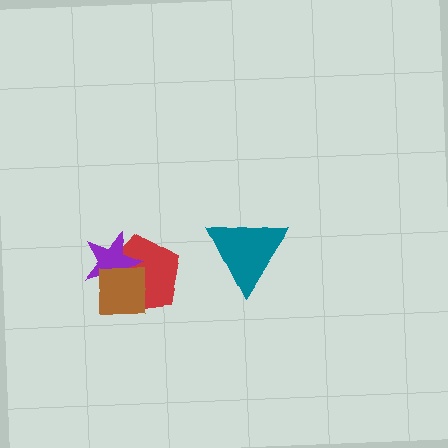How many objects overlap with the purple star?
2 objects overlap with the purple star.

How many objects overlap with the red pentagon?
2 objects overlap with the red pentagon.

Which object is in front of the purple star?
The brown square is in front of the purple star.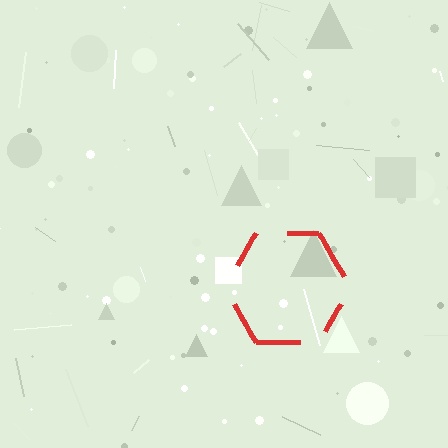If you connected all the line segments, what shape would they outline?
They would outline a hexagon.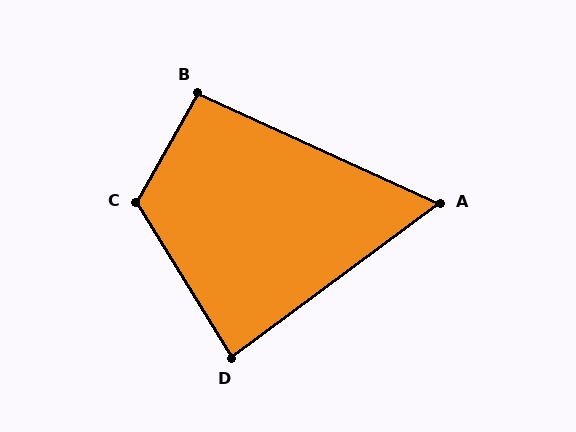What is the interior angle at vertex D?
Approximately 85 degrees (approximately right).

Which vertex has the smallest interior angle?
A, at approximately 61 degrees.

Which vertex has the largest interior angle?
C, at approximately 119 degrees.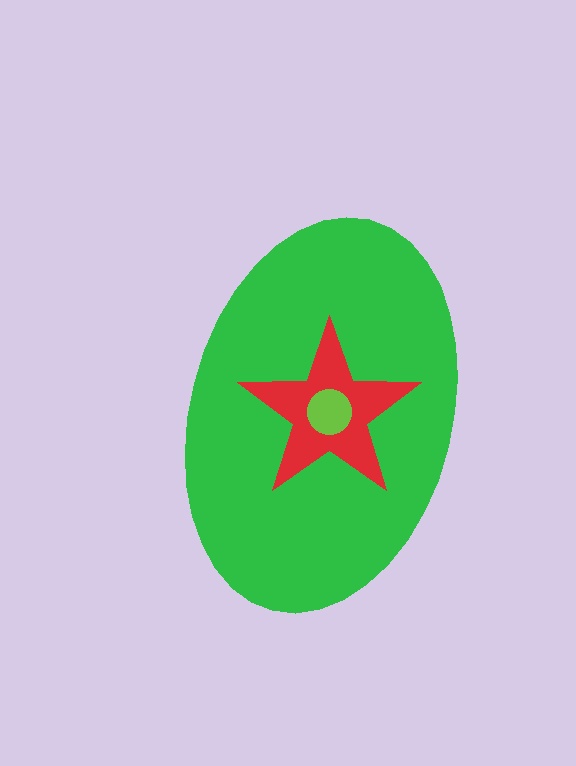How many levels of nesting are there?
3.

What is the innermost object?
The lime circle.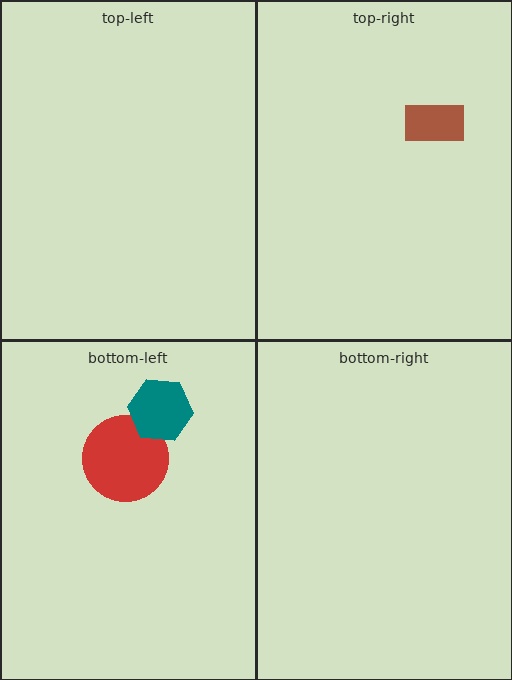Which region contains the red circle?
The bottom-left region.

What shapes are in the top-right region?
The brown rectangle.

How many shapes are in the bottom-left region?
2.